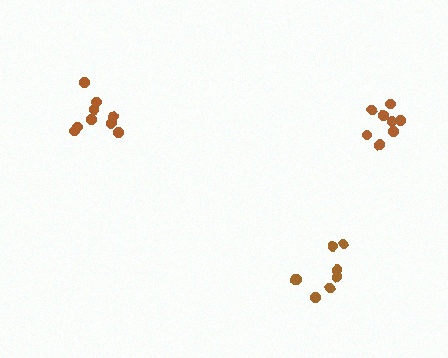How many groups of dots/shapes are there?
There are 3 groups.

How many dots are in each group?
Group 1: 8 dots, Group 2: 9 dots, Group 3: 8 dots (25 total).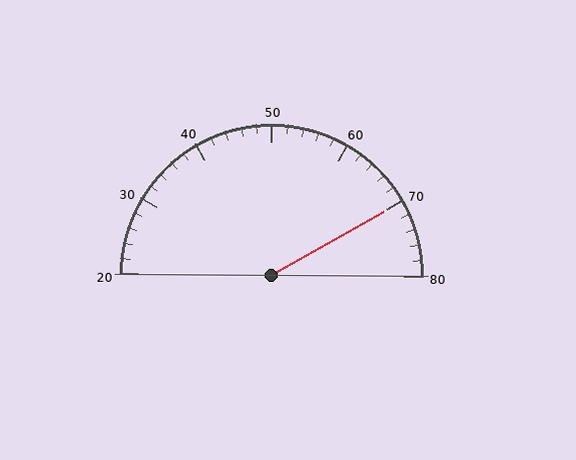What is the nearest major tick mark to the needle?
The nearest major tick mark is 70.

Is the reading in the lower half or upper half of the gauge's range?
The reading is in the upper half of the range (20 to 80).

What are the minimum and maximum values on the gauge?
The gauge ranges from 20 to 80.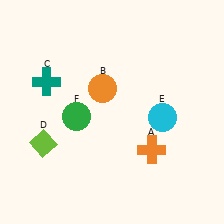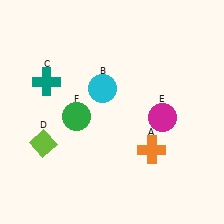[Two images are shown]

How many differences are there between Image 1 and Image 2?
There are 2 differences between the two images.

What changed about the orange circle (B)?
In Image 1, B is orange. In Image 2, it changed to cyan.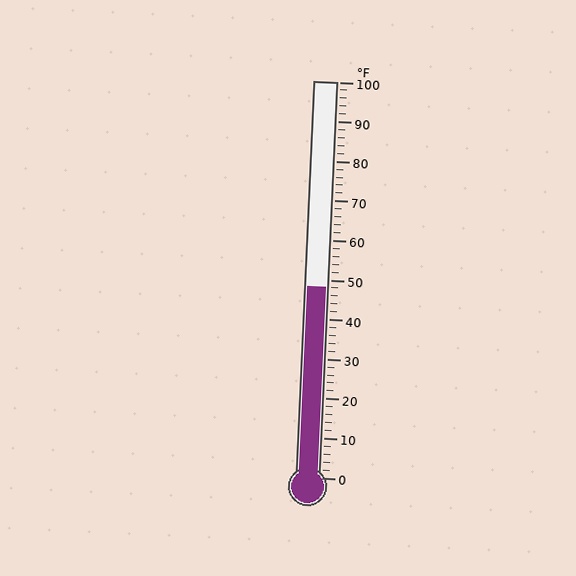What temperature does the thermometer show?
The thermometer shows approximately 48°F.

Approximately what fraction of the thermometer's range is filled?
The thermometer is filled to approximately 50% of its range.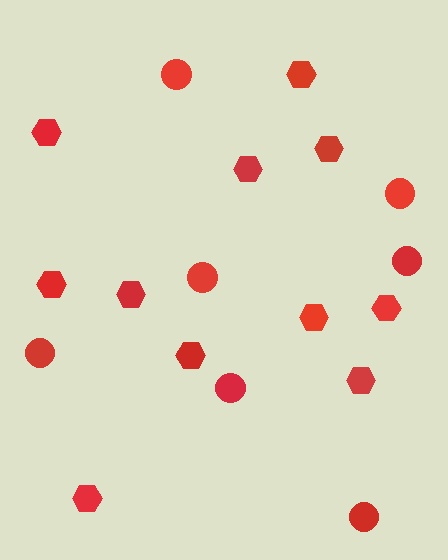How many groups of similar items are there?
There are 2 groups: one group of hexagons (11) and one group of circles (7).